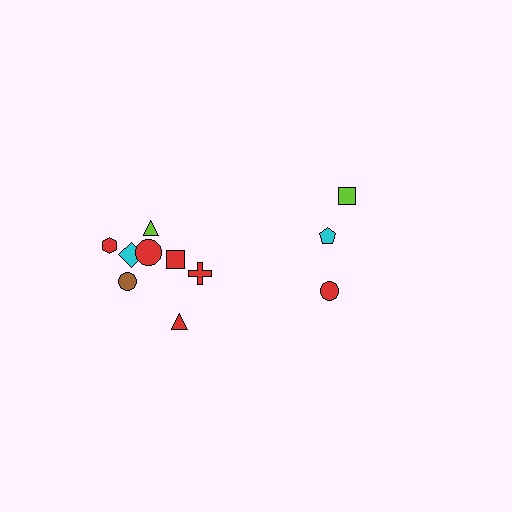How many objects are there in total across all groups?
There are 11 objects.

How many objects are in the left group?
There are 8 objects.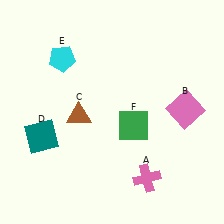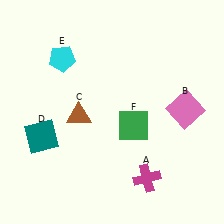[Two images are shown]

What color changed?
The cross (A) changed from pink in Image 1 to magenta in Image 2.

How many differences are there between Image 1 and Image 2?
There is 1 difference between the two images.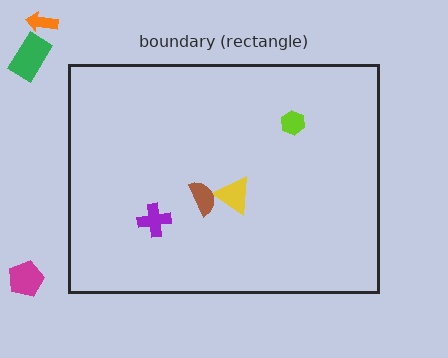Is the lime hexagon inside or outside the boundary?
Inside.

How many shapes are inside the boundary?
4 inside, 3 outside.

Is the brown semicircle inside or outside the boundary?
Inside.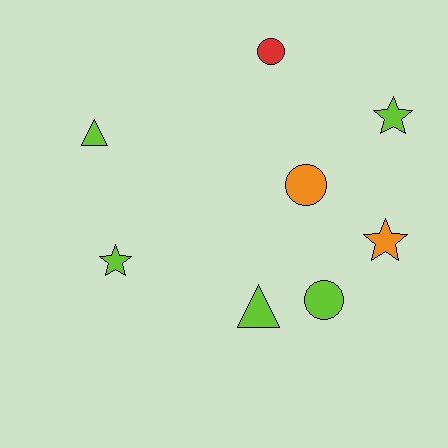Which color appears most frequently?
Lime, with 5 objects.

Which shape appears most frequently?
Star, with 3 objects.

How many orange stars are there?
There is 1 orange star.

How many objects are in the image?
There are 8 objects.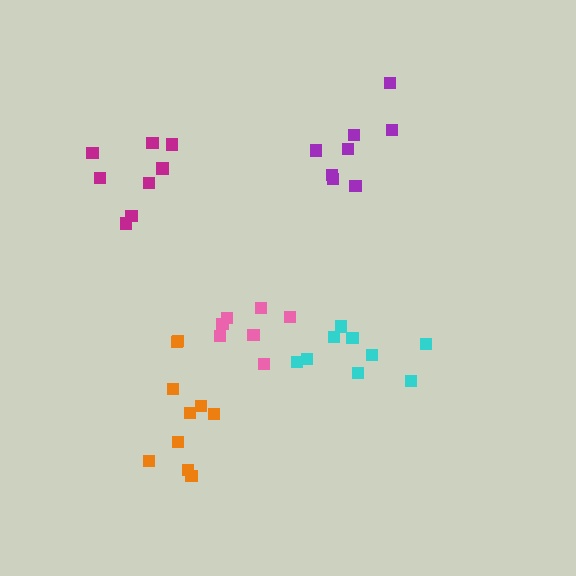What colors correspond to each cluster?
The clusters are colored: purple, cyan, pink, orange, magenta.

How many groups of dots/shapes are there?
There are 5 groups.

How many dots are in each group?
Group 1: 8 dots, Group 2: 9 dots, Group 3: 7 dots, Group 4: 10 dots, Group 5: 8 dots (42 total).